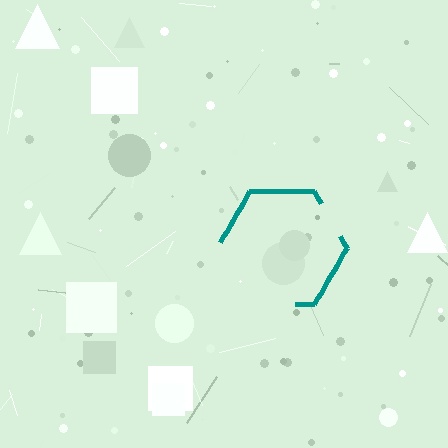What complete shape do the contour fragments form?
The contour fragments form a hexagon.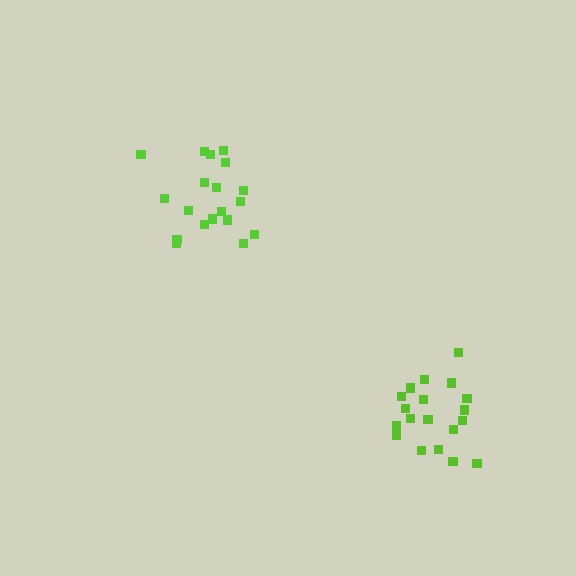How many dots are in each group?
Group 1: 19 dots, Group 2: 19 dots (38 total).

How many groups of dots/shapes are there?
There are 2 groups.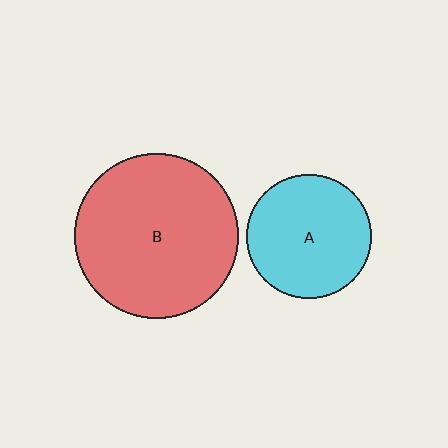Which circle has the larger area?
Circle B (red).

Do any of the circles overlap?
No, none of the circles overlap.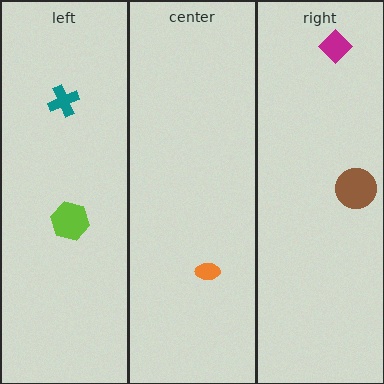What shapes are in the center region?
The orange ellipse.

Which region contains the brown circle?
The right region.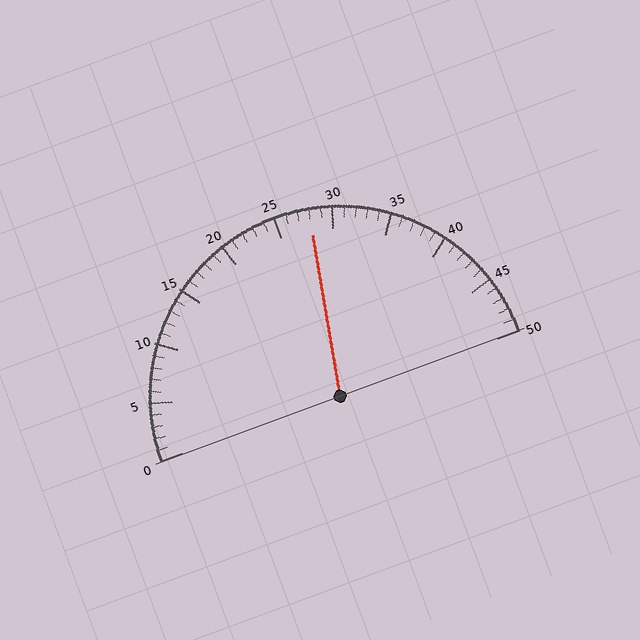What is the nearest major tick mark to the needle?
The nearest major tick mark is 30.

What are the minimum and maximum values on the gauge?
The gauge ranges from 0 to 50.